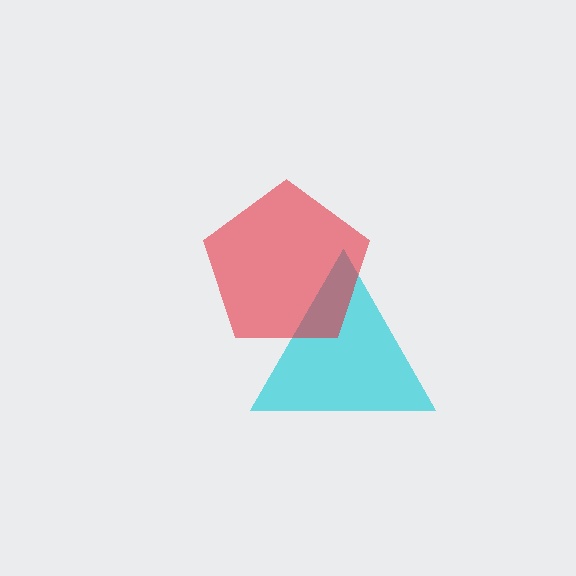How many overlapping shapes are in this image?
There are 2 overlapping shapes in the image.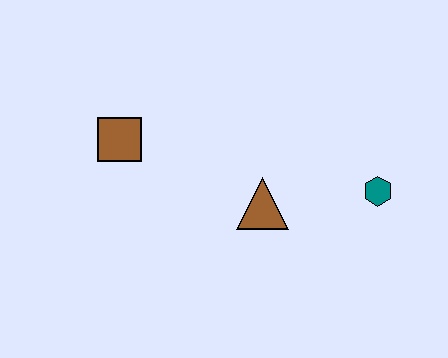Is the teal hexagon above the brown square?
No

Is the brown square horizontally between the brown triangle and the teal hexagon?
No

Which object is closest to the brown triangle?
The teal hexagon is closest to the brown triangle.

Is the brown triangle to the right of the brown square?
Yes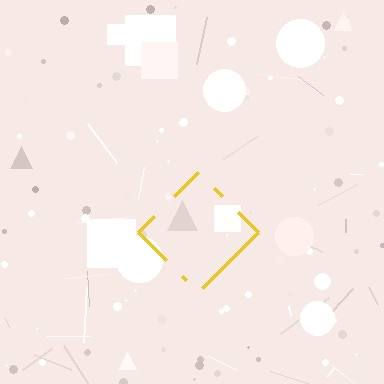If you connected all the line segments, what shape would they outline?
They would outline a diamond.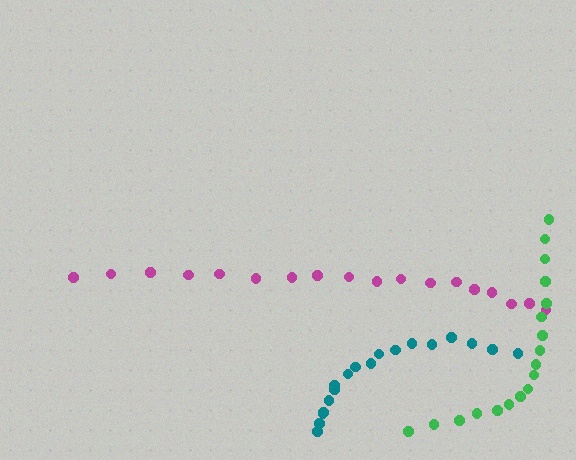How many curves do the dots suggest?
There are 3 distinct paths.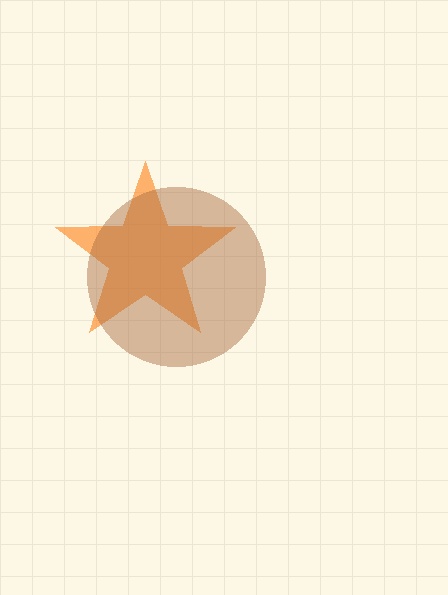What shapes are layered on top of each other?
The layered shapes are: an orange star, a brown circle.